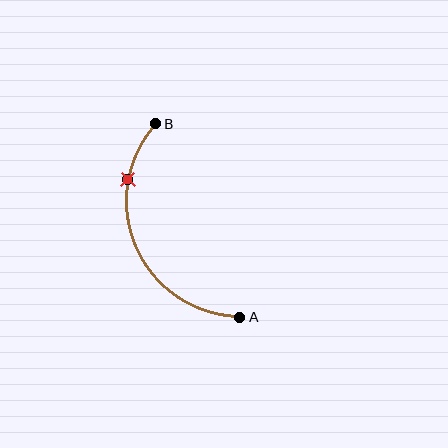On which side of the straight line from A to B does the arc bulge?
The arc bulges to the left of the straight line connecting A and B.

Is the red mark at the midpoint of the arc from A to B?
No. The red mark lies on the arc but is closer to endpoint B. The arc midpoint would be at the point on the curve equidistant along the arc from both A and B.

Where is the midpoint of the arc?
The arc midpoint is the point on the curve farthest from the straight line joining A and B. It sits to the left of that line.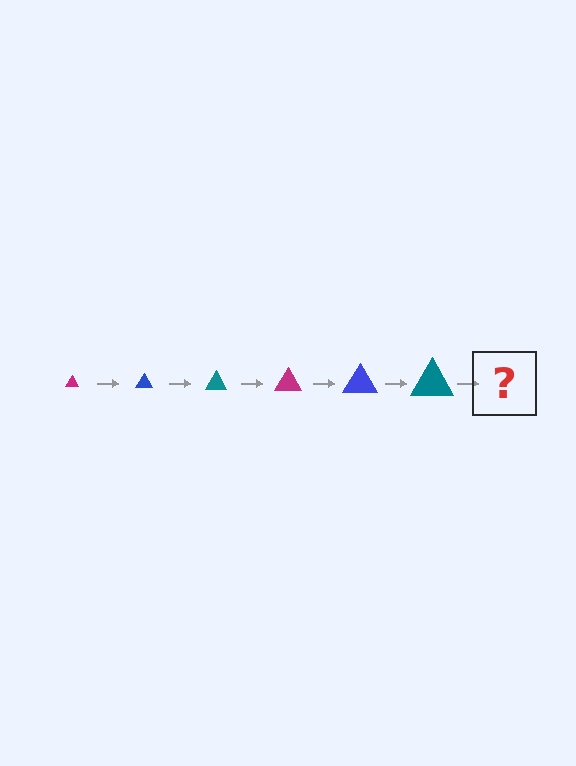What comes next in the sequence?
The next element should be a magenta triangle, larger than the previous one.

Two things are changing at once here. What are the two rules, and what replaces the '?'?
The two rules are that the triangle grows larger each step and the color cycles through magenta, blue, and teal. The '?' should be a magenta triangle, larger than the previous one.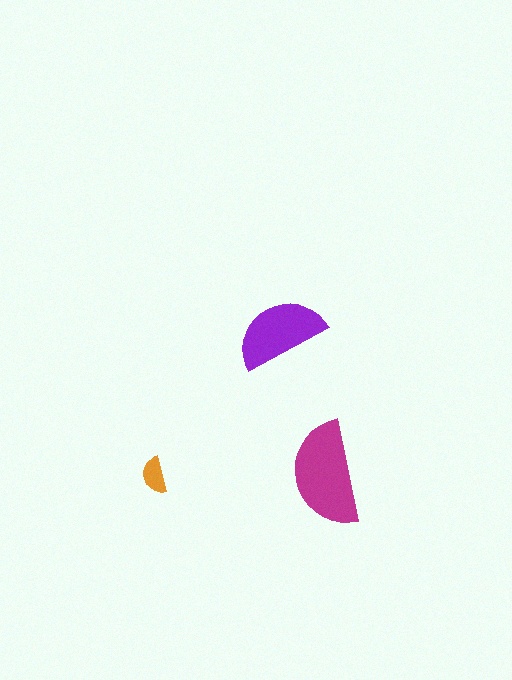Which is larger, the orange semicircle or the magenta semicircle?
The magenta one.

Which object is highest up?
The purple semicircle is topmost.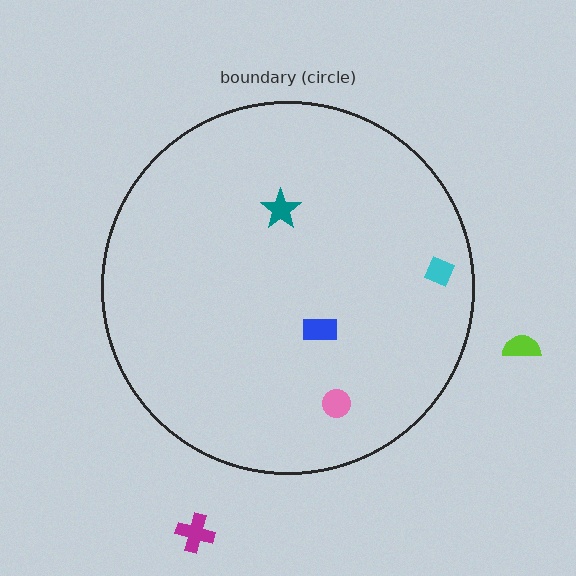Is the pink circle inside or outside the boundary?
Inside.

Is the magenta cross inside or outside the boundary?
Outside.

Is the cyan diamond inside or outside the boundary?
Inside.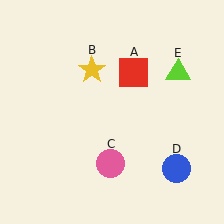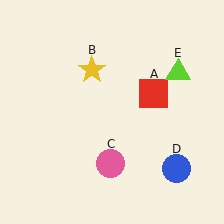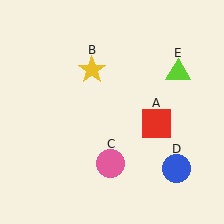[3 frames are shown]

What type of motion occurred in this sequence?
The red square (object A) rotated clockwise around the center of the scene.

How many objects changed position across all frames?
1 object changed position: red square (object A).